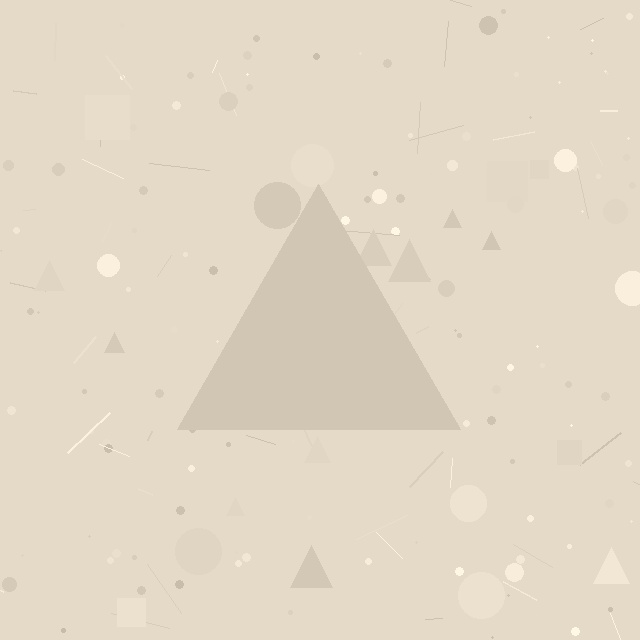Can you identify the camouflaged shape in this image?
The camouflaged shape is a triangle.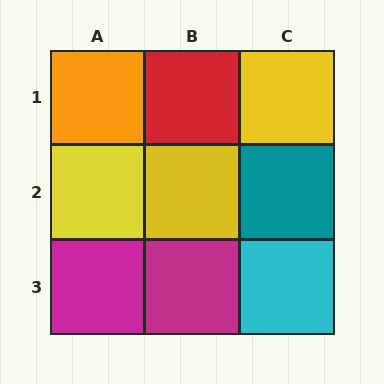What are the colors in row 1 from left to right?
Orange, red, yellow.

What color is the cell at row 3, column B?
Magenta.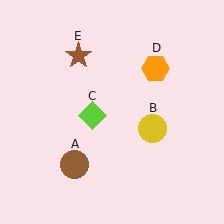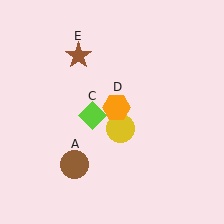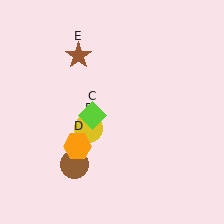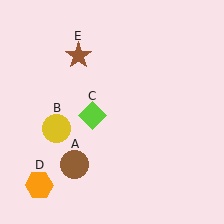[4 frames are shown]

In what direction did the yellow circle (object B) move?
The yellow circle (object B) moved left.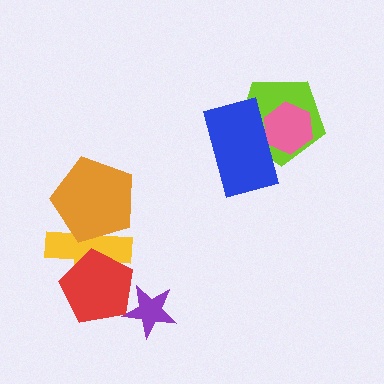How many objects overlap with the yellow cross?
2 objects overlap with the yellow cross.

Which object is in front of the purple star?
The red pentagon is in front of the purple star.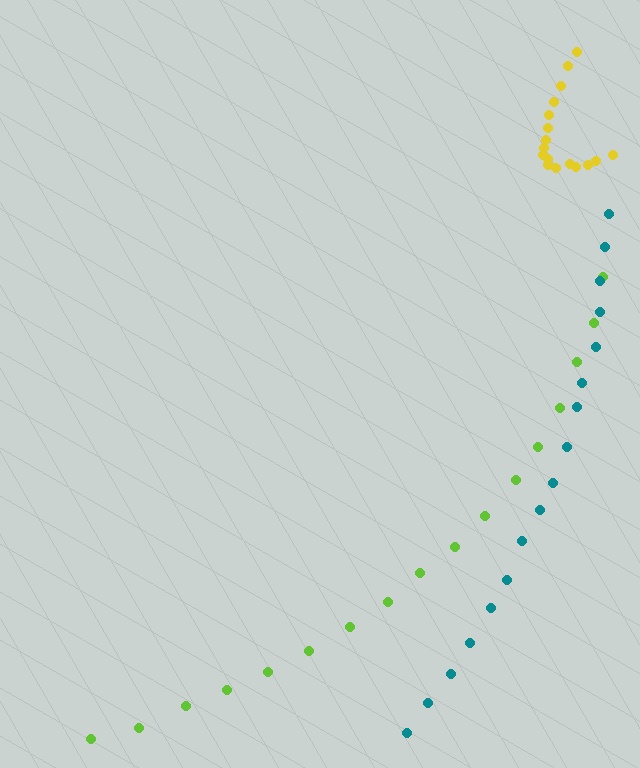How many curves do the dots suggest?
There are 3 distinct paths.